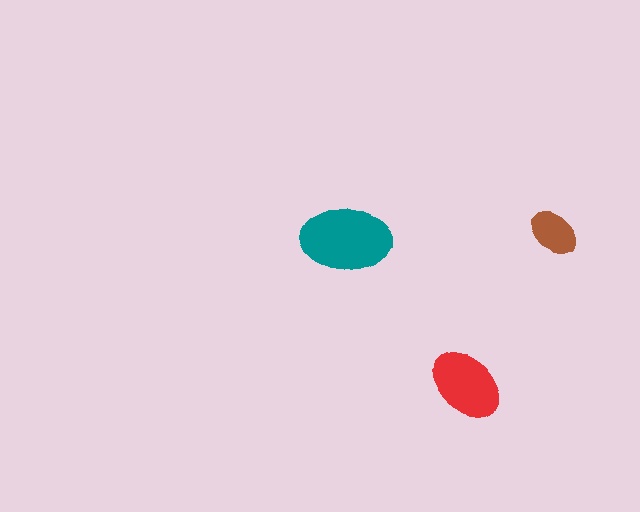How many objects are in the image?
There are 3 objects in the image.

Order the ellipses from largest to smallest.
the teal one, the red one, the brown one.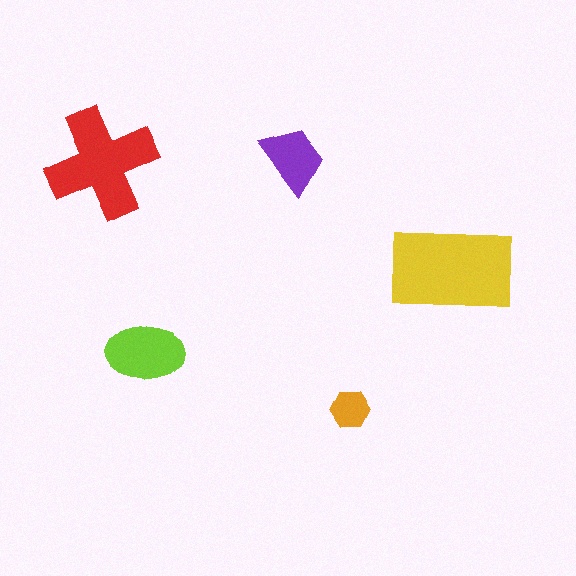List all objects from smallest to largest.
The orange hexagon, the purple trapezoid, the lime ellipse, the red cross, the yellow rectangle.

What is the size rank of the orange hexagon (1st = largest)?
5th.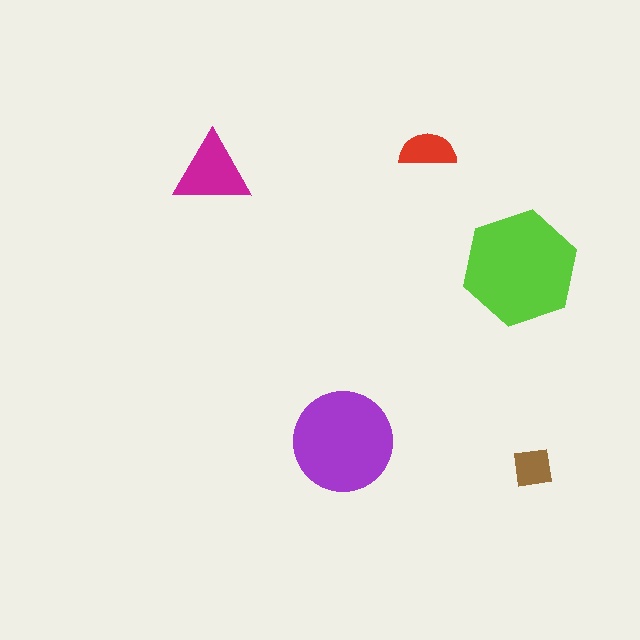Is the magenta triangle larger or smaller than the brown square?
Larger.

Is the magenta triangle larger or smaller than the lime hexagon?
Smaller.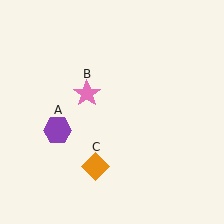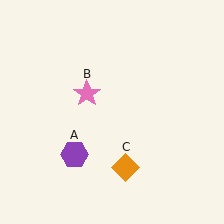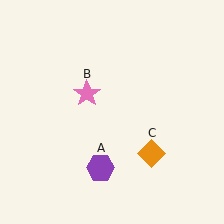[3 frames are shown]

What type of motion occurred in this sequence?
The purple hexagon (object A), orange diamond (object C) rotated counterclockwise around the center of the scene.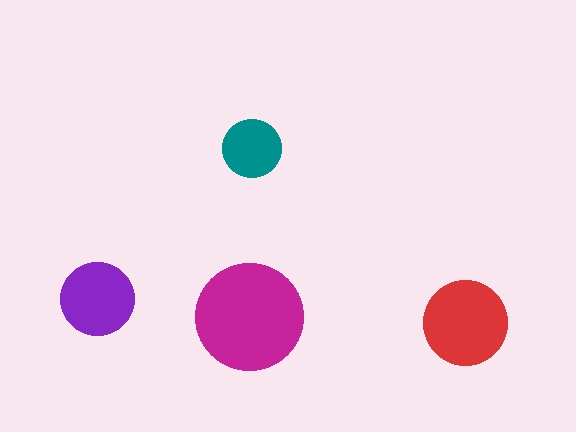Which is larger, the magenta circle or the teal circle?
The magenta one.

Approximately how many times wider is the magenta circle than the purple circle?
About 1.5 times wider.